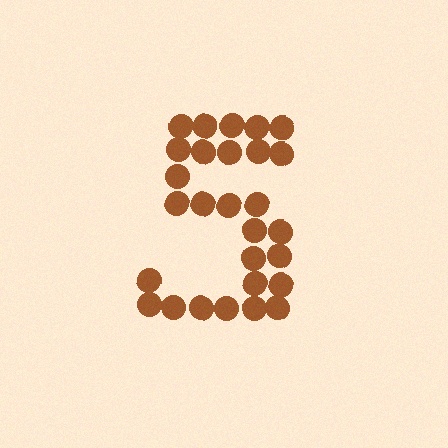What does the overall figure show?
The overall figure shows the digit 5.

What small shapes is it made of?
It is made of small circles.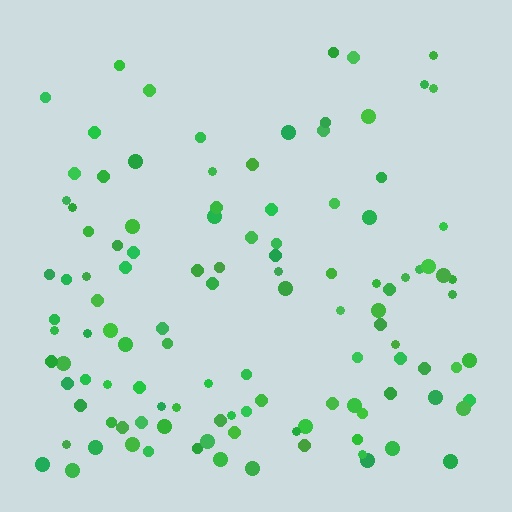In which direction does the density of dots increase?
From top to bottom, with the bottom side densest.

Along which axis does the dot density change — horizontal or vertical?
Vertical.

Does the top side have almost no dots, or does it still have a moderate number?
Still a moderate number, just noticeably fewer than the bottom.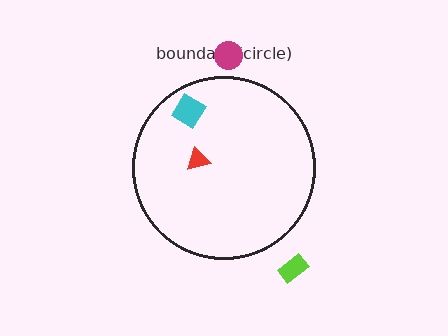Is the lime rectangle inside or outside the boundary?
Outside.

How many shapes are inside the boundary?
2 inside, 2 outside.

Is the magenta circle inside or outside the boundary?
Outside.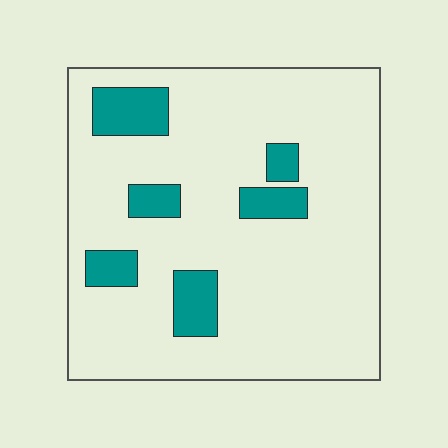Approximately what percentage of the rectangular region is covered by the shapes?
Approximately 15%.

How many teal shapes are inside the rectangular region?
6.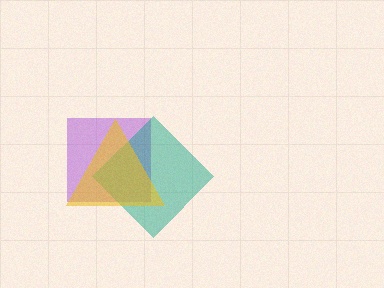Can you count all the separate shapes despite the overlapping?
Yes, there are 3 separate shapes.